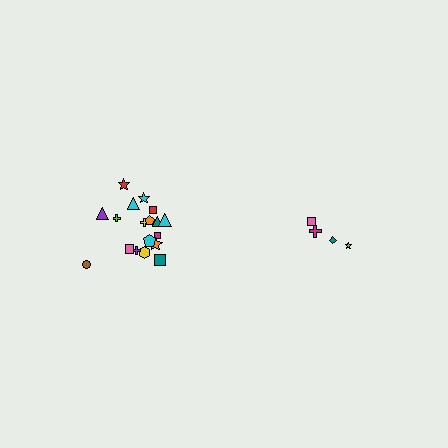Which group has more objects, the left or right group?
The left group.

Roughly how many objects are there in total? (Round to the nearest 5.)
Roughly 20 objects in total.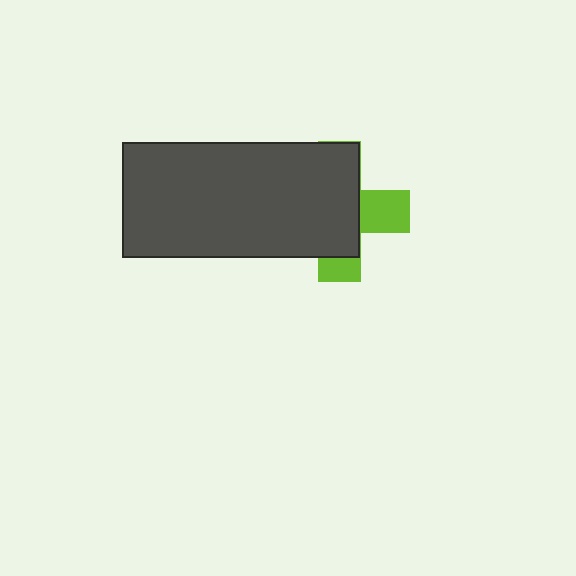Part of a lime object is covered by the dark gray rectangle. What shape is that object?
It is a cross.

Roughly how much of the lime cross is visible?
A small part of it is visible (roughly 33%).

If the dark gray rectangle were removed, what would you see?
You would see the complete lime cross.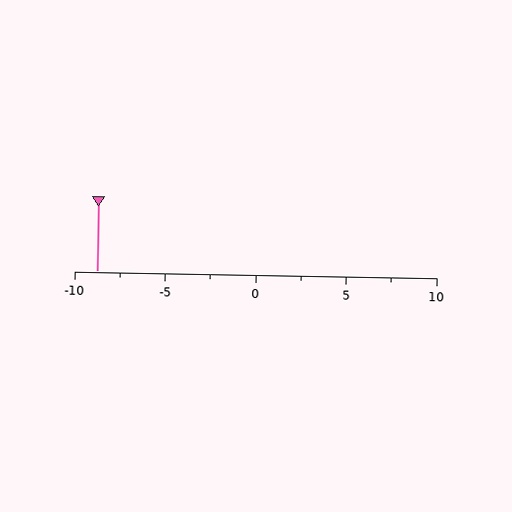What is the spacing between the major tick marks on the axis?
The major ticks are spaced 5 apart.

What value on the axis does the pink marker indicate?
The marker indicates approximately -8.8.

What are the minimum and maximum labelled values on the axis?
The axis runs from -10 to 10.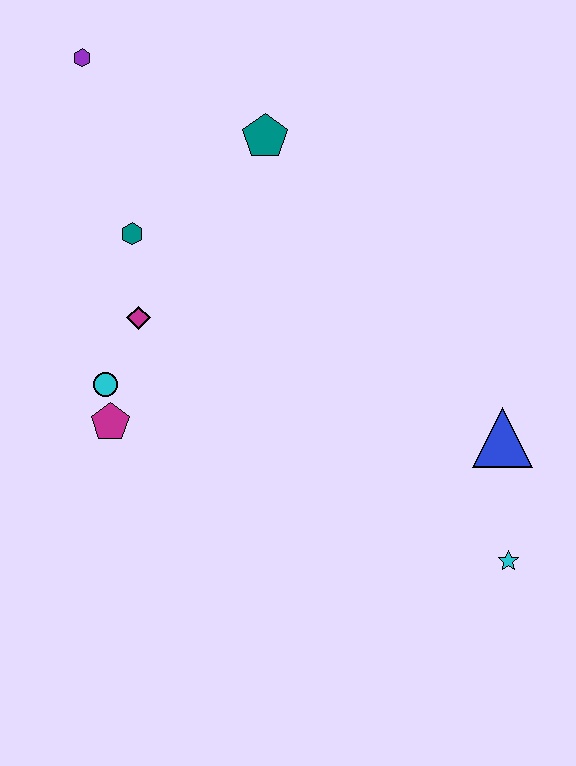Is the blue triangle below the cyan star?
No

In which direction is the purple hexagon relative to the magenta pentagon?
The purple hexagon is above the magenta pentagon.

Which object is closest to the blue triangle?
The cyan star is closest to the blue triangle.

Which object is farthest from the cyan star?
The purple hexagon is farthest from the cyan star.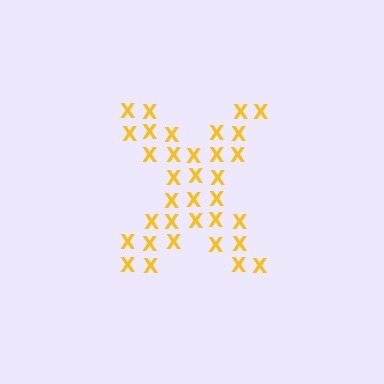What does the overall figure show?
The overall figure shows the letter X.